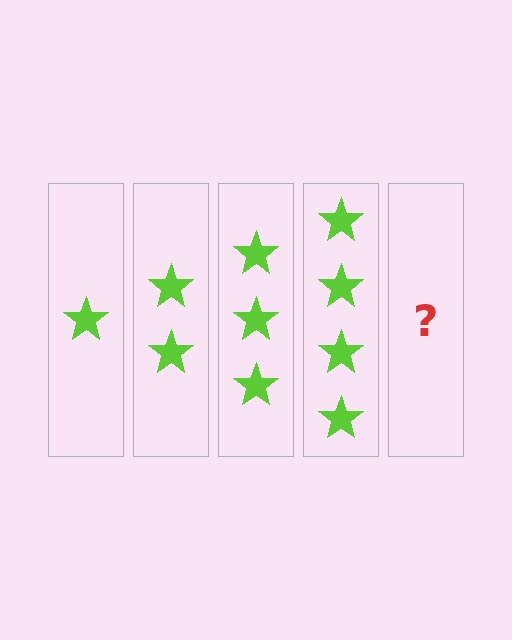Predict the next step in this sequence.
The next step is 5 stars.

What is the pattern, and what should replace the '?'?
The pattern is that each step adds one more star. The '?' should be 5 stars.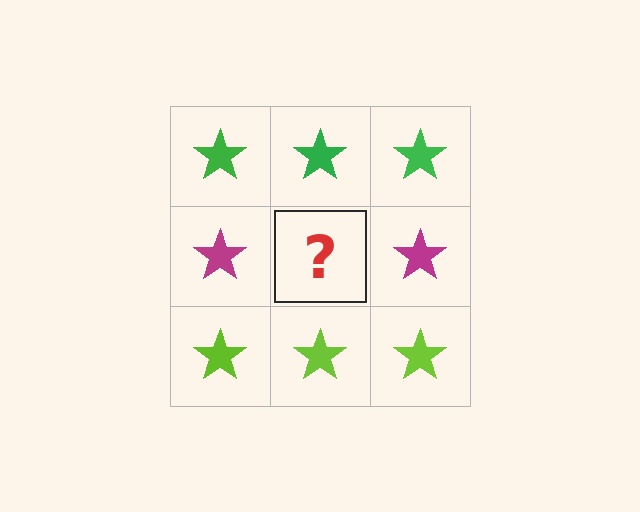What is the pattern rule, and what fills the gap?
The rule is that each row has a consistent color. The gap should be filled with a magenta star.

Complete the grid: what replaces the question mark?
The question mark should be replaced with a magenta star.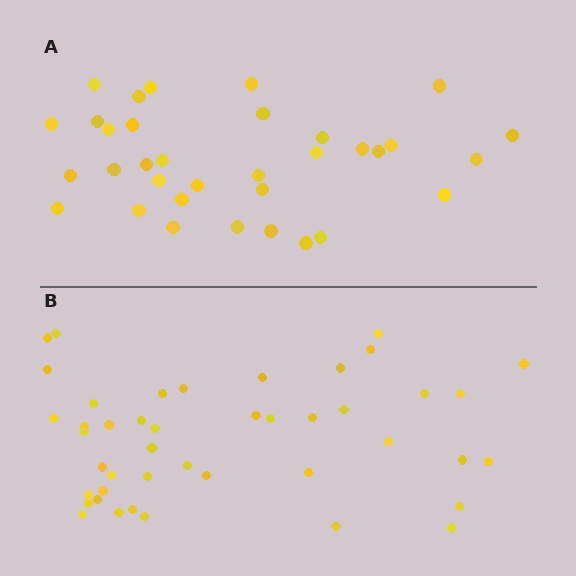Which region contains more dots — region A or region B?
Region B (the bottom region) has more dots.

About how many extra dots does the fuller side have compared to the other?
Region B has roughly 10 or so more dots than region A.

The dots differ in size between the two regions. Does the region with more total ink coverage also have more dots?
No. Region A has more total ink coverage because its dots are larger, but region B actually contains more individual dots. Total area can be misleading — the number of items is what matters here.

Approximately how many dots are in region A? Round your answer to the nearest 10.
About 30 dots. (The exact count is 34, which rounds to 30.)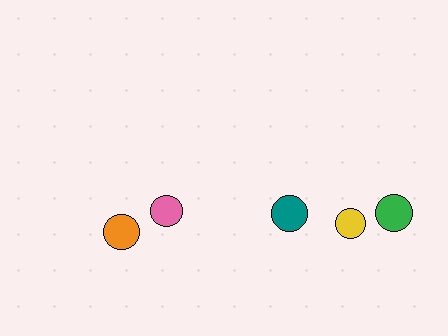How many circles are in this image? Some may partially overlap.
There are 5 circles.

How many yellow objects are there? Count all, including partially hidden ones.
There is 1 yellow object.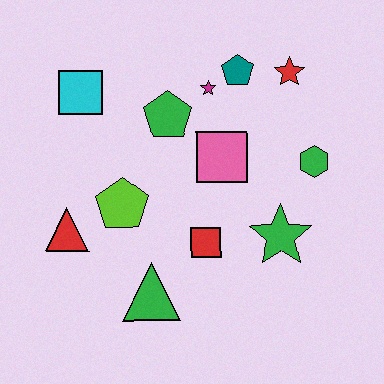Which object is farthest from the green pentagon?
The green triangle is farthest from the green pentagon.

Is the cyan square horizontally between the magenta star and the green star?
No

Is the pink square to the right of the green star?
No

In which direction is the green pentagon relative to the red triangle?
The green pentagon is above the red triangle.